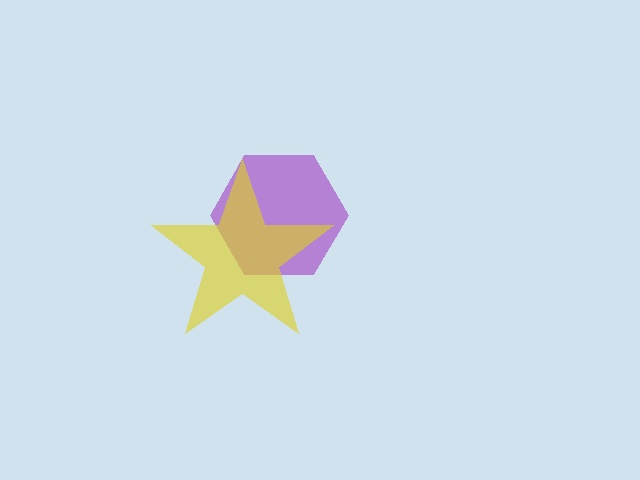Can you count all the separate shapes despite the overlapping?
Yes, there are 2 separate shapes.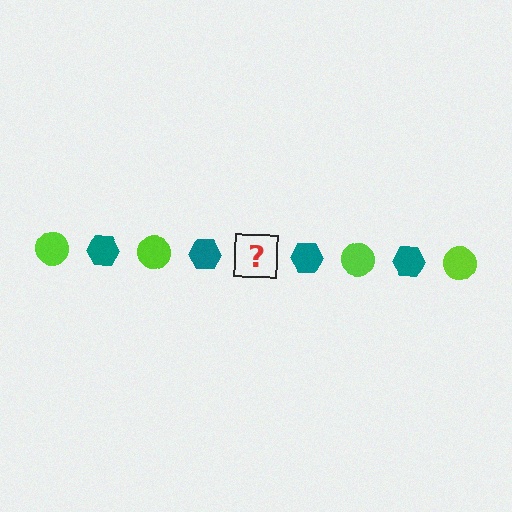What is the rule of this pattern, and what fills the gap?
The rule is that the pattern alternates between lime circle and teal hexagon. The gap should be filled with a lime circle.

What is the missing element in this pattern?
The missing element is a lime circle.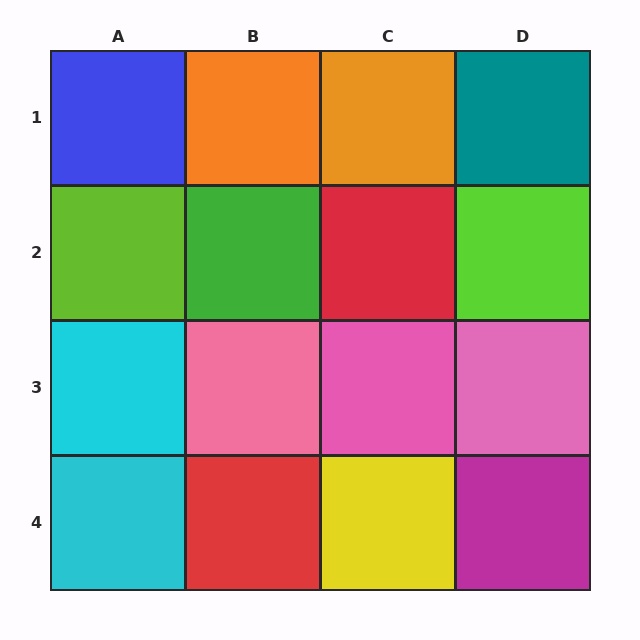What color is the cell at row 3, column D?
Pink.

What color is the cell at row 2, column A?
Lime.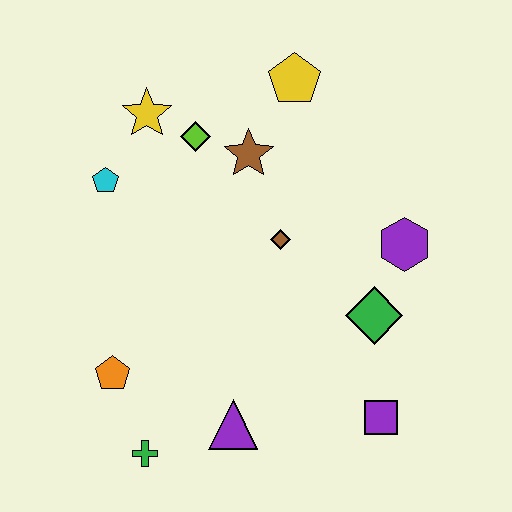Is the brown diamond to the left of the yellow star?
No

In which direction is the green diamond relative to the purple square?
The green diamond is above the purple square.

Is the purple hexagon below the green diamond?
No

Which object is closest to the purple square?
The green diamond is closest to the purple square.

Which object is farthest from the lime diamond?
The purple square is farthest from the lime diamond.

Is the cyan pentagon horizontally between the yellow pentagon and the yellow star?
No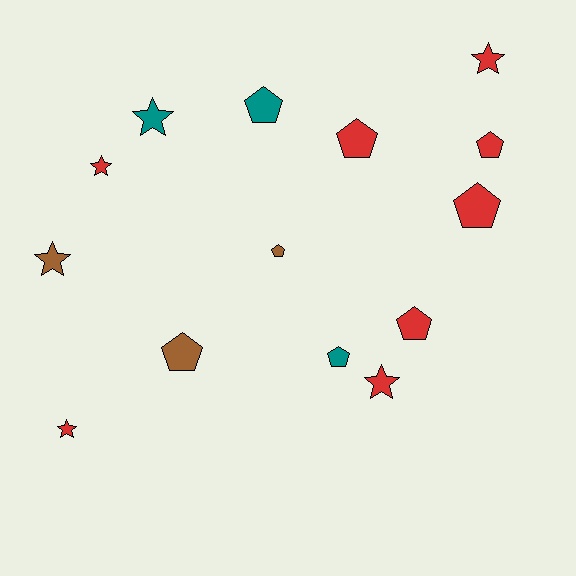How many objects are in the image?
There are 14 objects.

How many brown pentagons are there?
There are 2 brown pentagons.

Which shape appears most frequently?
Pentagon, with 8 objects.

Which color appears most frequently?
Red, with 8 objects.